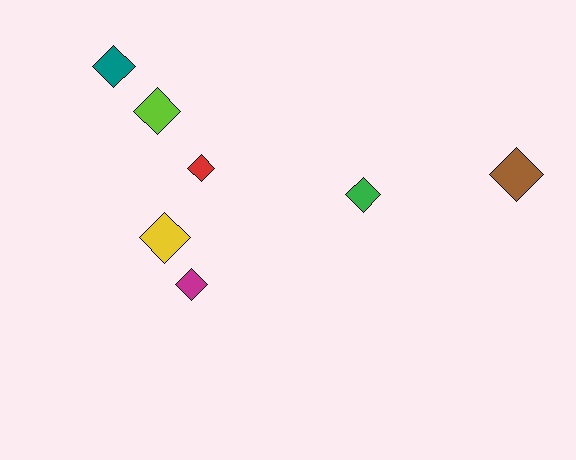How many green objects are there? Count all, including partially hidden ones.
There is 1 green object.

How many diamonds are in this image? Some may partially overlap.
There are 7 diamonds.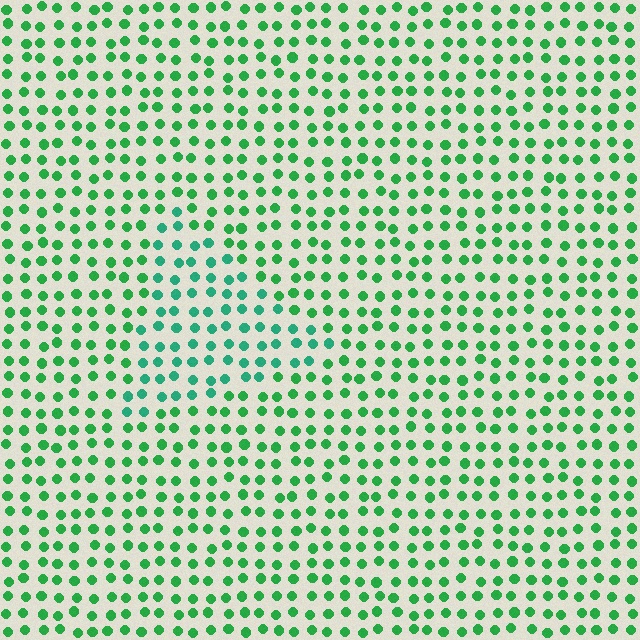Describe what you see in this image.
The image is filled with small green elements in a uniform arrangement. A triangle-shaped region is visible where the elements are tinted to a slightly different hue, forming a subtle color boundary.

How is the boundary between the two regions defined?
The boundary is defined purely by a slight shift in hue (about 25 degrees). Spacing, size, and orientation are identical on both sides.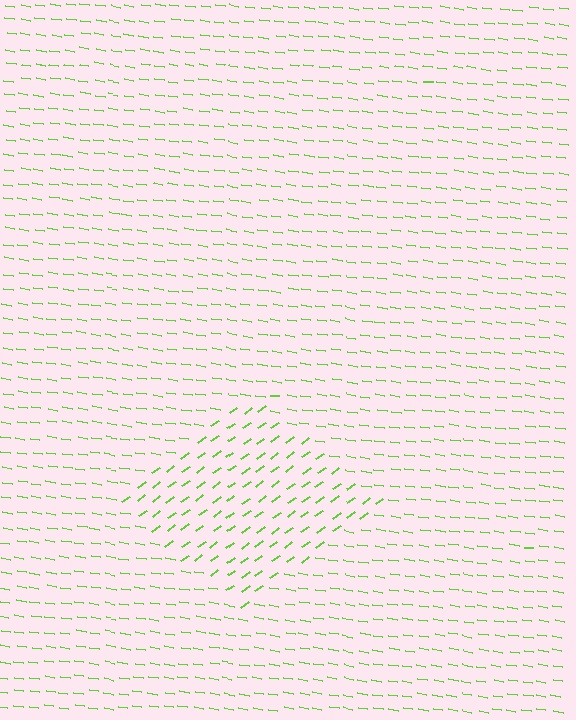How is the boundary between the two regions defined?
The boundary is defined purely by a change in line orientation (approximately 45 degrees difference). All lines are the same color and thickness.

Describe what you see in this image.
The image is filled with small lime line segments. A diamond region in the image has lines oriented differently from the surrounding lines, creating a visible texture boundary.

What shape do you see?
I see a diamond.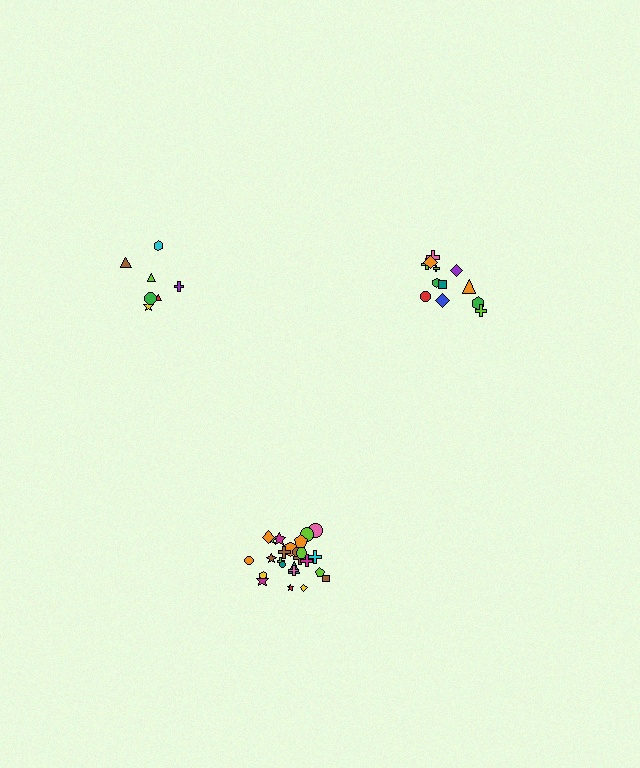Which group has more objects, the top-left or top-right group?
The top-right group.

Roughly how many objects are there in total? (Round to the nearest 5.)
Roughly 45 objects in total.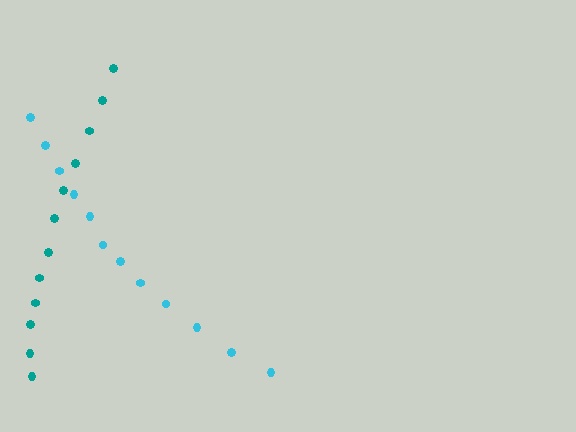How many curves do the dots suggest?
There are 2 distinct paths.